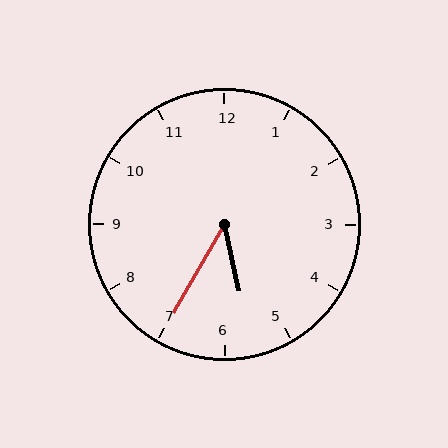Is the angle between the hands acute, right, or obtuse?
It is acute.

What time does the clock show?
5:35.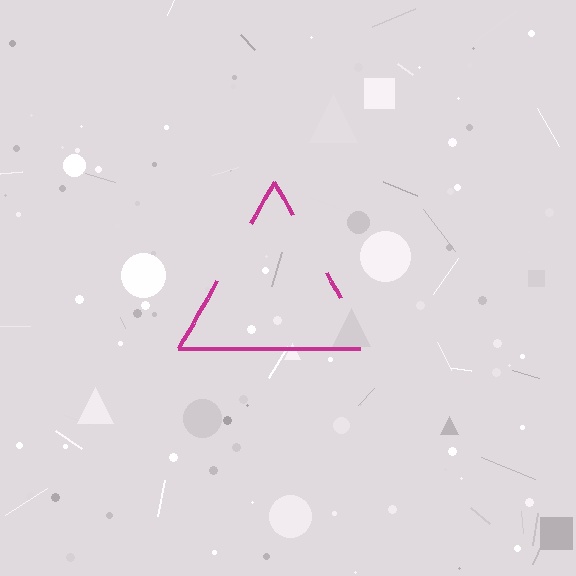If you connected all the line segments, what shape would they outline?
They would outline a triangle.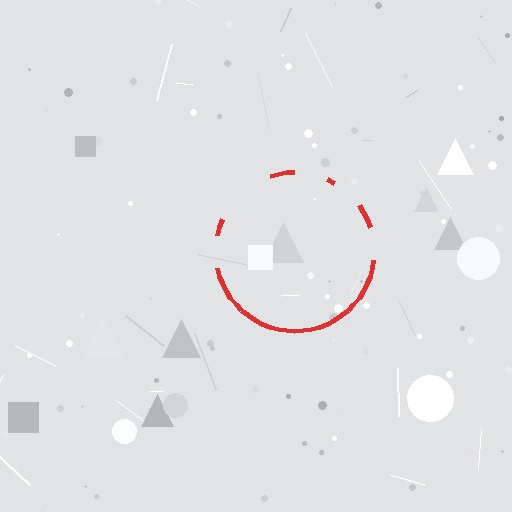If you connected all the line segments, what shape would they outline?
They would outline a circle.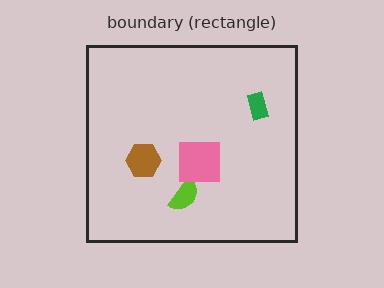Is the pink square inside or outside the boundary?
Inside.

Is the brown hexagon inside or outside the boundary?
Inside.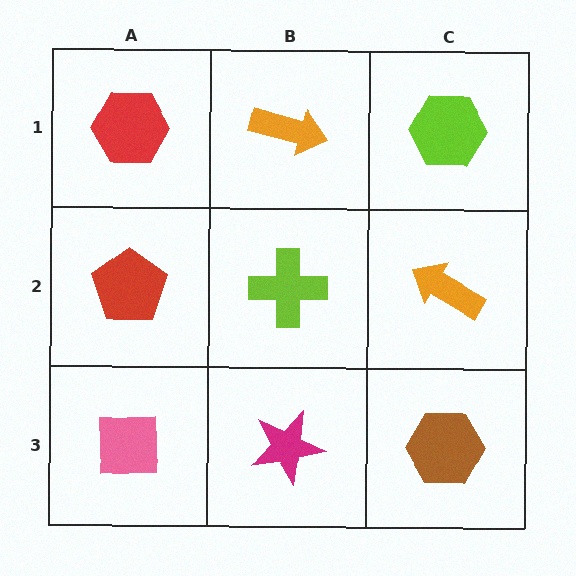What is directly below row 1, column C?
An orange arrow.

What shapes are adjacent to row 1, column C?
An orange arrow (row 2, column C), an orange arrow (row 1, column B).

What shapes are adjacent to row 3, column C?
An orange arrow (row 2, column C), a magenta star (row 3, column B).